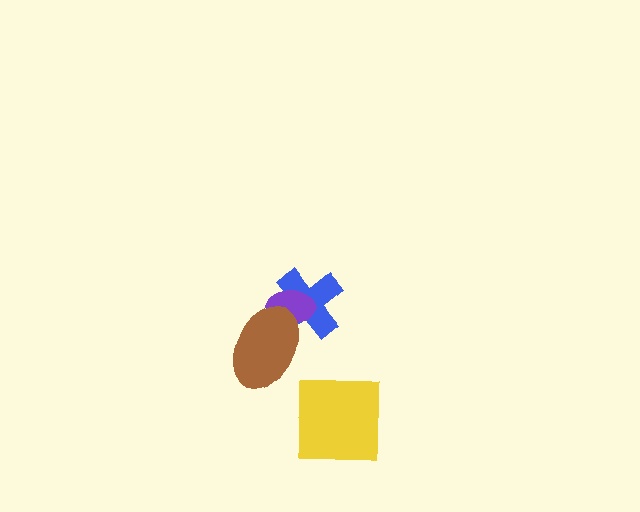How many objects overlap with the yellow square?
0 objects overlap with the yellow square.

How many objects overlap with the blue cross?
2 objects overlap with the blue cross.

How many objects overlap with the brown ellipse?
2 objects overlap with the brown ellipse.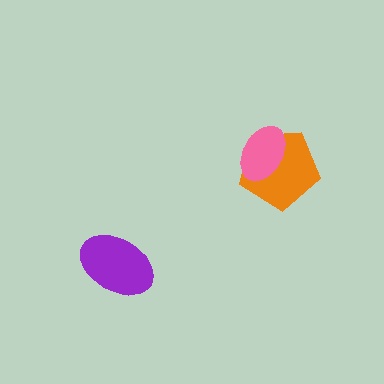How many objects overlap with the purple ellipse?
0 objects overlap with the purple ellipse.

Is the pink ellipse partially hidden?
No, no other shape covers it.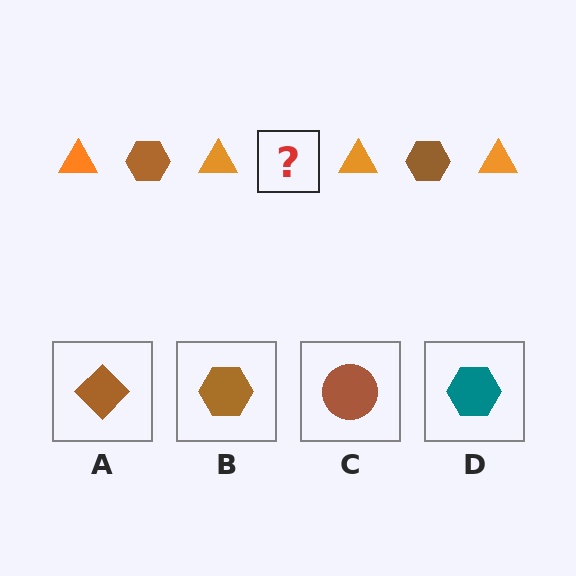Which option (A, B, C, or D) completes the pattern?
B.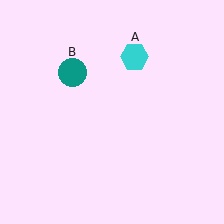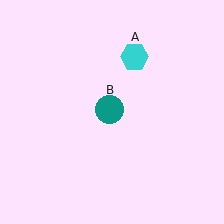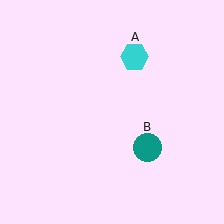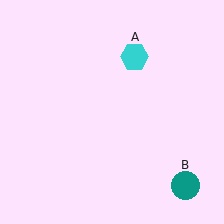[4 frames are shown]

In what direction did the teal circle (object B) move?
The teal circle (object B) moved down and to the right.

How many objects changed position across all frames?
1 object changed position: teal circle (object B).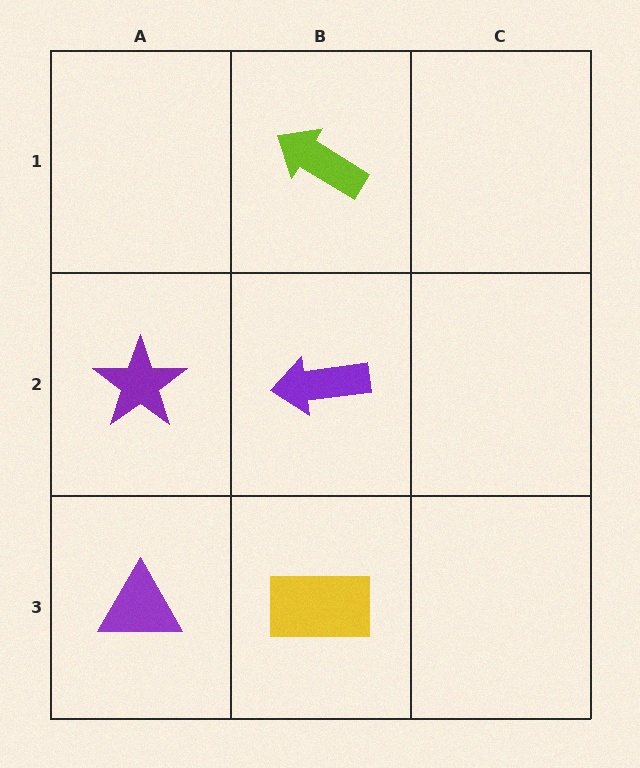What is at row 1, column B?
A lime arrow.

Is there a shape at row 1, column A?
No, that cell is empty.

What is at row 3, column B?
A yellow rectangle.